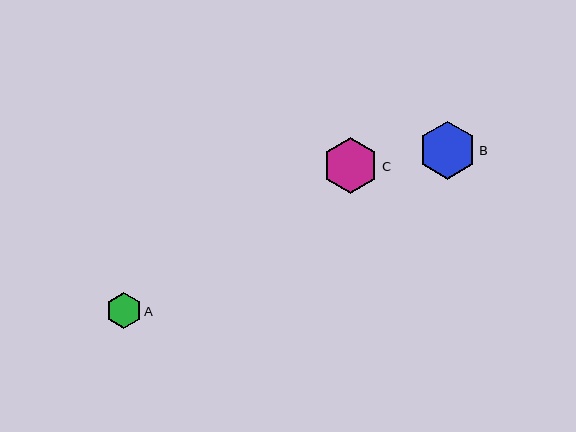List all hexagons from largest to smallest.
From largest to smallest: B, C, A.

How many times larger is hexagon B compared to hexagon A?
Hexagon B is approximately 1.6 times the size of hexagon A.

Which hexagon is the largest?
Hexagon B is the largest with a size of approximately 58 pixels.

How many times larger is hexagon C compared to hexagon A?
Hexagon C is approximately 1.6 times the size of hexagon A.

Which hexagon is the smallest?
Hexagon A is the smallest with a size of approximately 35 pixels.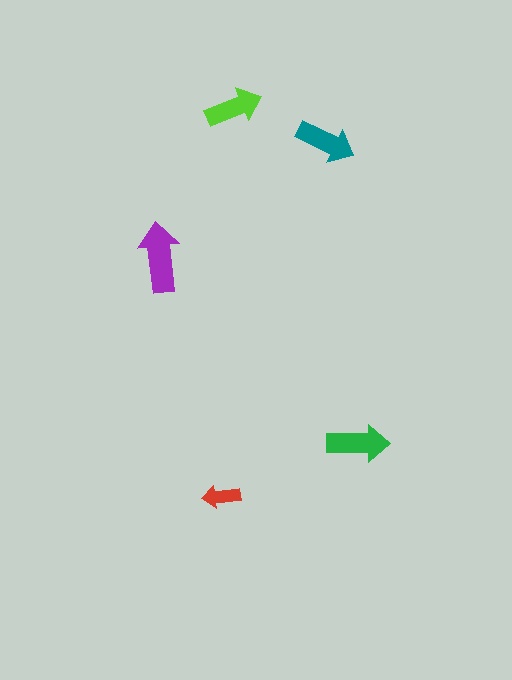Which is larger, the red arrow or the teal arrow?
The teal one.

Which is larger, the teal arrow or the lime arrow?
The teal one.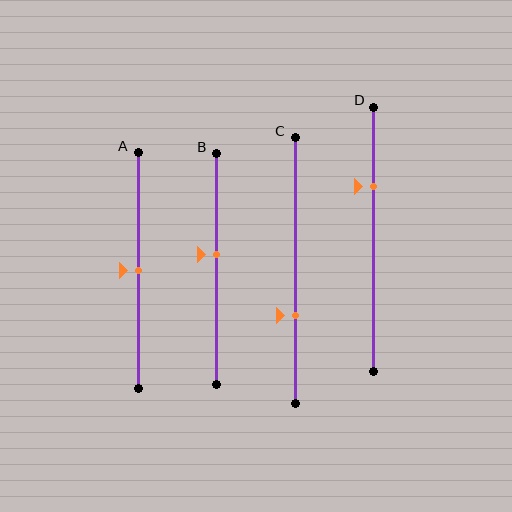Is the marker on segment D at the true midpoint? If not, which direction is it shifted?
No, the marker on segment D is shifted upward by about 20% of the segment length.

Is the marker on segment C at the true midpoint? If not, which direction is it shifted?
No, the marker on segment C is shifted downward by about 17% of the segment length.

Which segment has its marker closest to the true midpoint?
Segment A has its marker closest to the true midpoint.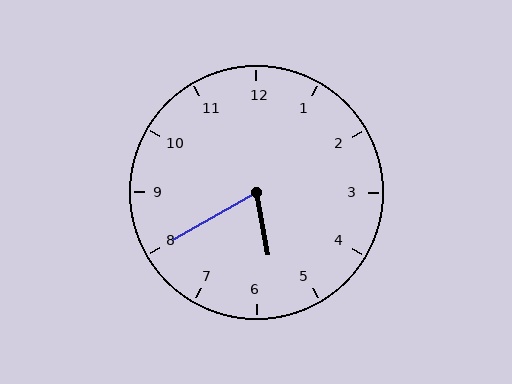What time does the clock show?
5:40.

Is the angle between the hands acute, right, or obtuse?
It is acute.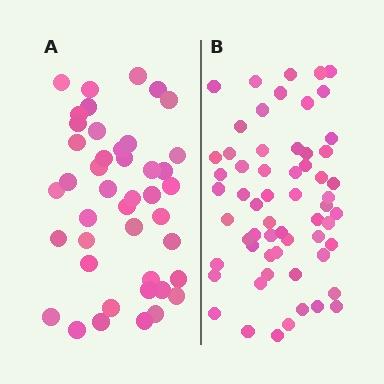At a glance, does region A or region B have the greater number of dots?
Region B (the right region) has more dots.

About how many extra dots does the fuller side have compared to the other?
Region B has approximately 15 more dots than region A.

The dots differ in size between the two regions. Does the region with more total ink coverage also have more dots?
No. Region A has more total ink coverage because its dots are larger, but region B actually contains more individual dots. Total area can be misleading — the number of items is what matters here.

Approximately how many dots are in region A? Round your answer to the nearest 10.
About 40 dots. (The exact count is 43, which rounds to 40.)